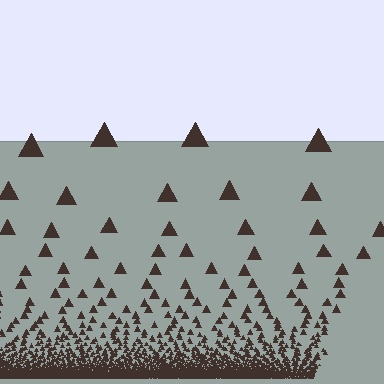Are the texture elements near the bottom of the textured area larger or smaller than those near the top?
Smaller. The gradient is inverted — elements near the bottom are smaller and denser.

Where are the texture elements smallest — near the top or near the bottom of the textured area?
Near the bottom.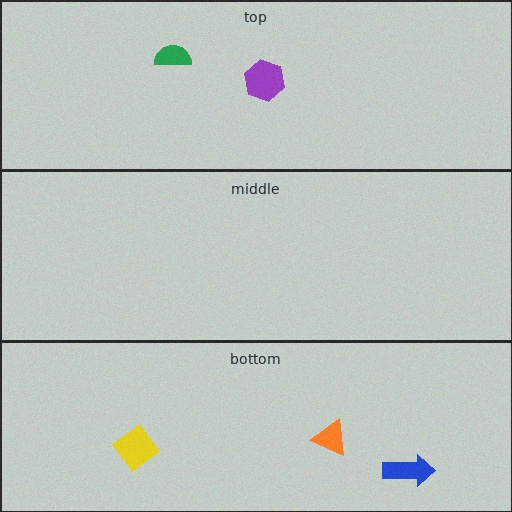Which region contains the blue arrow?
The bottom region.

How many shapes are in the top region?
2.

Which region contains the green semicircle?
The top region.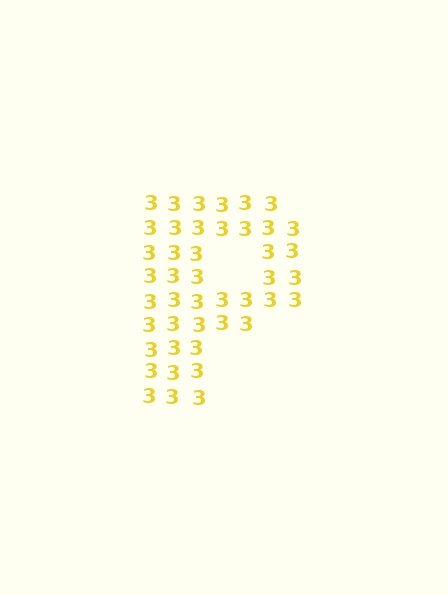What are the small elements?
The small elements are digit 3's.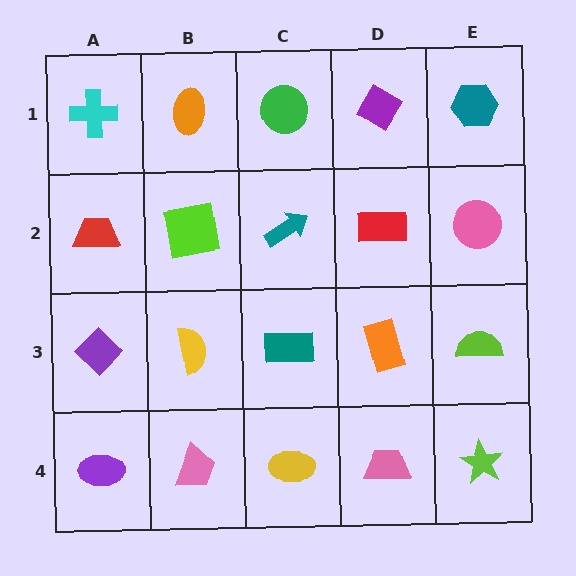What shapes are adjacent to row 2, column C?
A green circle (row 1, column C), a teal rectangle (row 3, column C), a lime square (row 2, column B), a red rectangle (row 2, column D).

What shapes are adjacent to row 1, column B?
A lime square (row 2, column B), a cyan cross (row 1, column A), a green circle (row 1, column C).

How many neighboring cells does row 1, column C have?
3.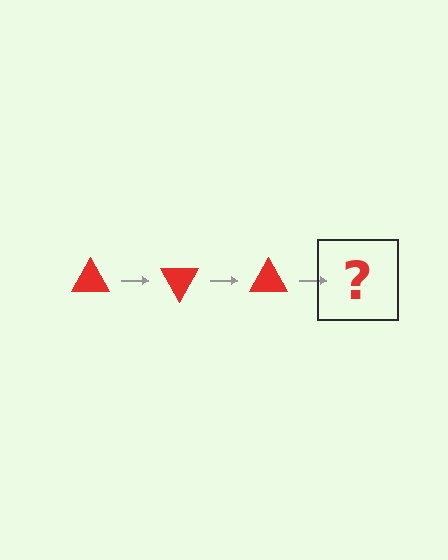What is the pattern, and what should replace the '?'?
The pattern is that the triangle rotates 60 degrees each step. The '?' should be a red triangle rotated 180 degrees.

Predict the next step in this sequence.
The next step is a red triangle rotated 180 degrees.